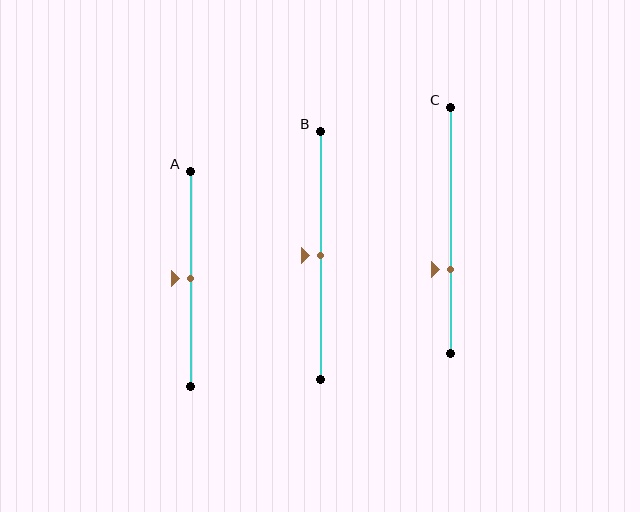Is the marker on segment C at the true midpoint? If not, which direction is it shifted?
No, the marker on segment C is shifted downward by about 16% of the segment length.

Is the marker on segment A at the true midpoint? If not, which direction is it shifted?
Yes, the marker on segment A is at the true midpoint.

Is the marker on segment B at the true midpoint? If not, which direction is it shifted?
Yes, the marker on segment B is at the true midpoint.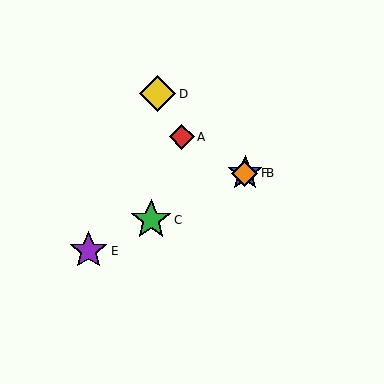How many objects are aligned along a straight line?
4 objects (B, C, E, F) are aligned along a straight line.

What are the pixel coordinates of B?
Object B is at (245, 173).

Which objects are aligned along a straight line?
Objects B, C, E, F are aligned along a straight line.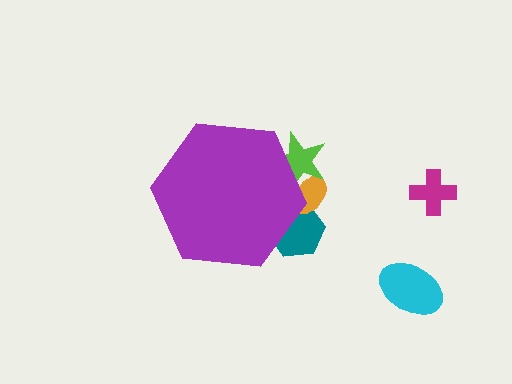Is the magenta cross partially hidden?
No, the magenta cross is fully visible.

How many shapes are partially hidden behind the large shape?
3 shapes are partially hidden.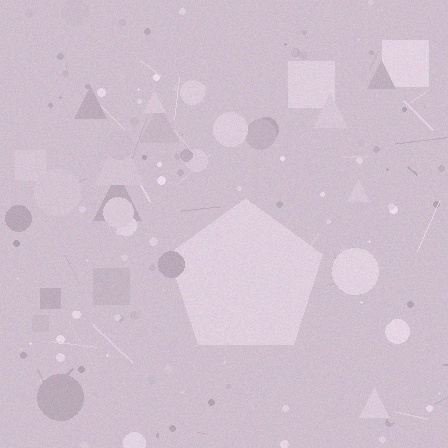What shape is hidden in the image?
A pentagon is hidden in the image.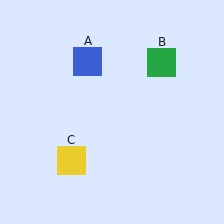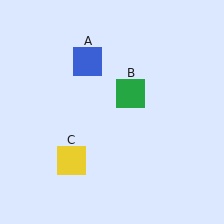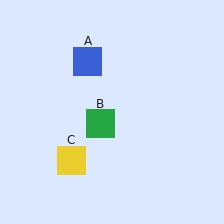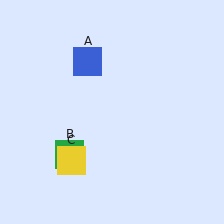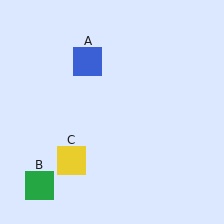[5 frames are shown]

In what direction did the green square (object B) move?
The green square (object B) moved down and to the left.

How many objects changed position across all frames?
1 object changed position: green square (object B).